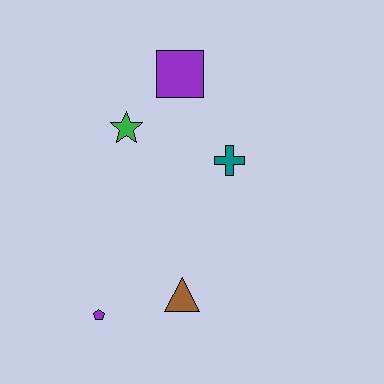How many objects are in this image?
There are 5 objects.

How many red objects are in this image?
There are no red objects.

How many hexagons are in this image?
There are no hexagons.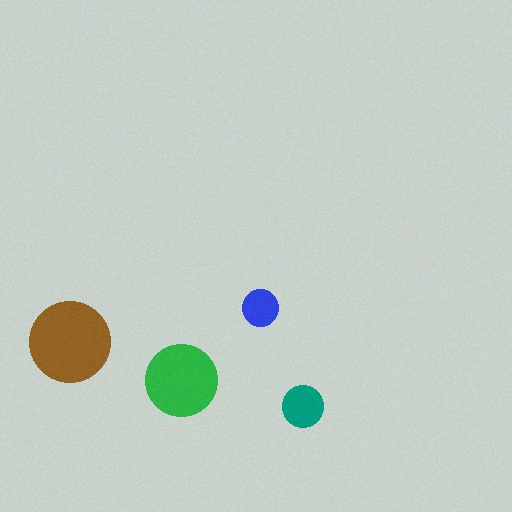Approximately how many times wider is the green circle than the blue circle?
About 2 times wider.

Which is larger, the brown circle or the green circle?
The brown one.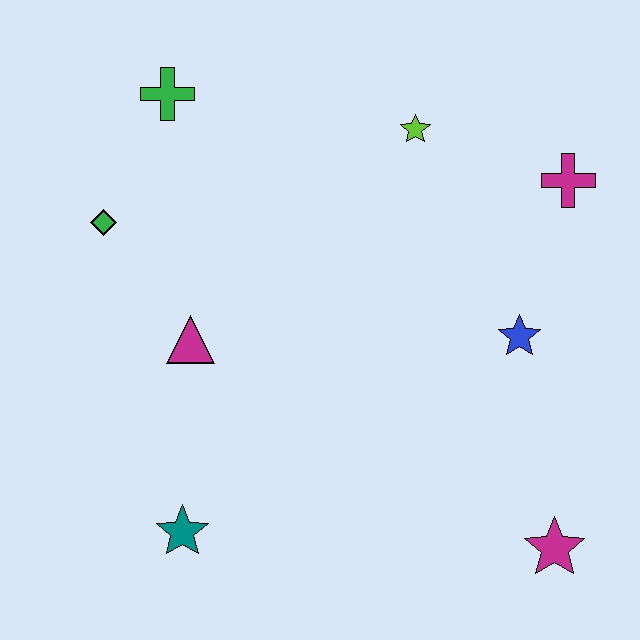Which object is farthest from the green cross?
The magenta star is farthest from the green cross.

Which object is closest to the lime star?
The magenta cross is closest to the lime star.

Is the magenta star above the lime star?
No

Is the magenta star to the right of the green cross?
Yes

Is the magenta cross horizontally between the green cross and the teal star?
No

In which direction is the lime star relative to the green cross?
The lime star is to the right of the green cross.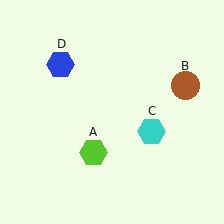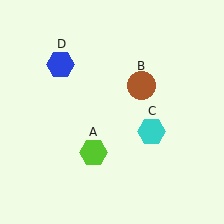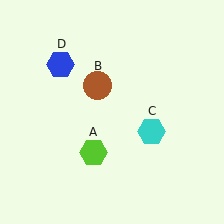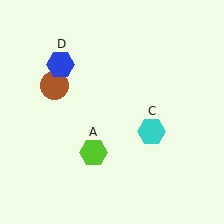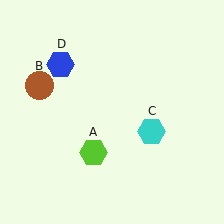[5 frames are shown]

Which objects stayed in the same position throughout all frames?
Lime hexagon (object A) and cyan hexagon (object C) and blue hexagon (object D) remained stationary.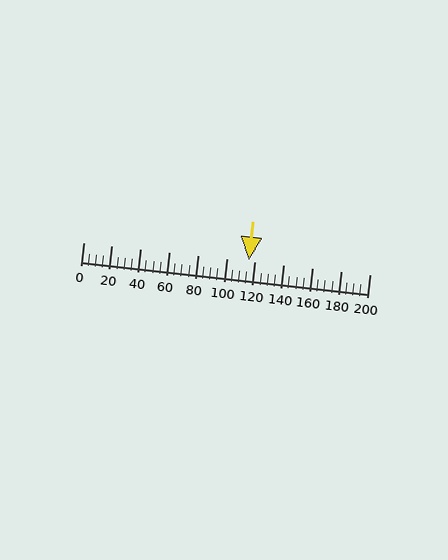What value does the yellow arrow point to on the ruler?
The yellow arrow points to approximately 116.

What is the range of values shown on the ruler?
The ruler shows values from 0 to 200.